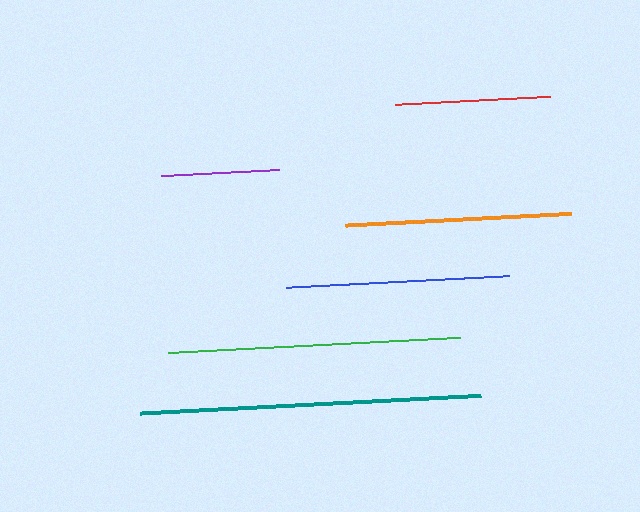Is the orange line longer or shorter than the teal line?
The teal line is longer than the orange line.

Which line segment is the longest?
The teal line is the longest at approximately 341 pixels.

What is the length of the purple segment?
The purple segment is approximately 119 pixels long.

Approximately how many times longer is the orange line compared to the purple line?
The orange line is approximately 1.9 times the length of the purple line.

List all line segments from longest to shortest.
From longest to shortest: teal, green, orange, blue, red, purple.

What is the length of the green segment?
The green segment is approximately 293 pixels long.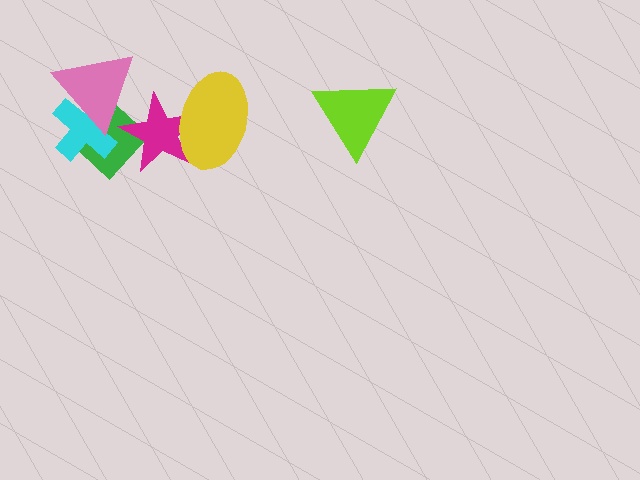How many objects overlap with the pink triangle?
3 objects overlap with the pink triangle.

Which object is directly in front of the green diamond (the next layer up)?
The magenta star is directly in front of the green diamond.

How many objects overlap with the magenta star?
3 objects overlap with the magenta star.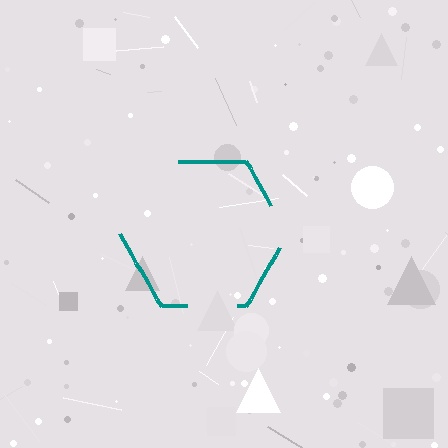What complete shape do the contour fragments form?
The contour fragments form a hexagon.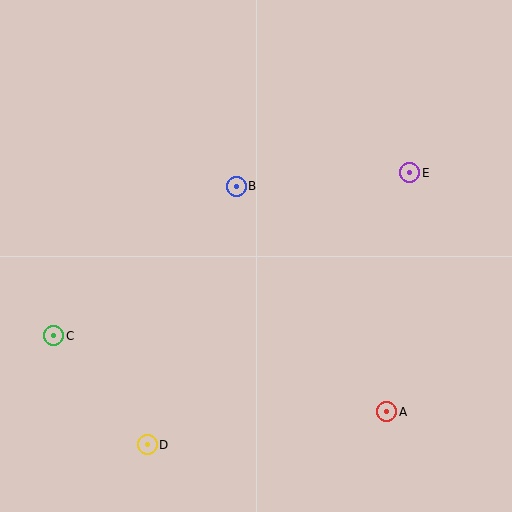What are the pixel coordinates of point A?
Point A is at (387, 412).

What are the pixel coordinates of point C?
Point C is at (54, 336).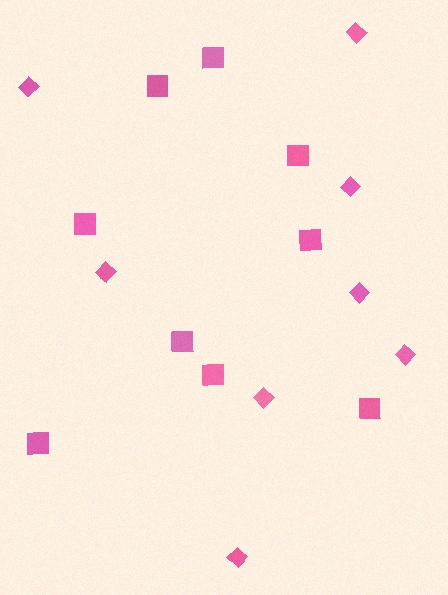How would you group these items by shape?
There are 2 groups: one group of diamonds (8) and one group of squares (9).